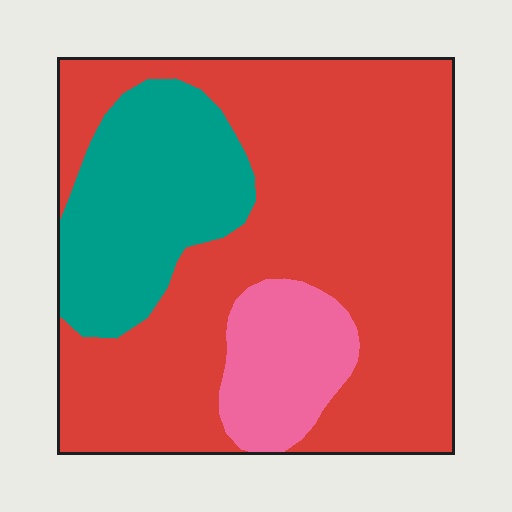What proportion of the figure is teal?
Teal takes up about one fifth (1/5) of the figure.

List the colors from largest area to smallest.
From largest to smallest: red, teal, pink.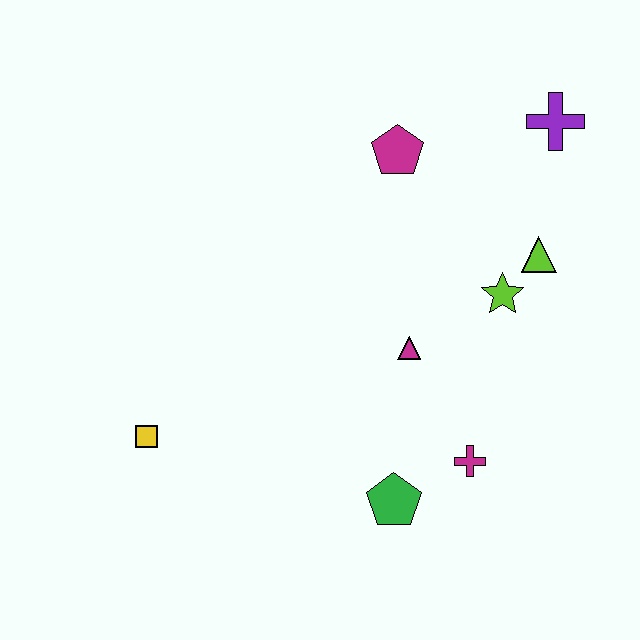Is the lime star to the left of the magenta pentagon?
No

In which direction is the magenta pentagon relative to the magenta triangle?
The magenta pentagon is above the magenta triangle.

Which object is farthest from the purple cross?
The yellow square is farthest from the purple cross.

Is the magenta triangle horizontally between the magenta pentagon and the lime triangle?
Yes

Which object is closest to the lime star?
The lime triangle is closest to the lime star.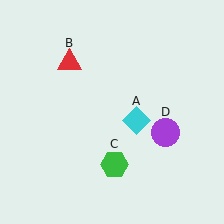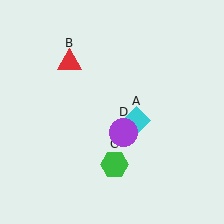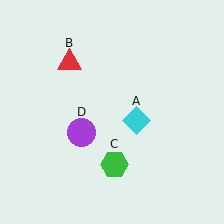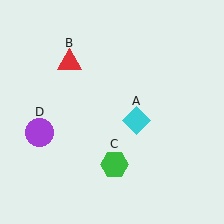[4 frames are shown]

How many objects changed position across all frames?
1 object changed position: purple circle (object D).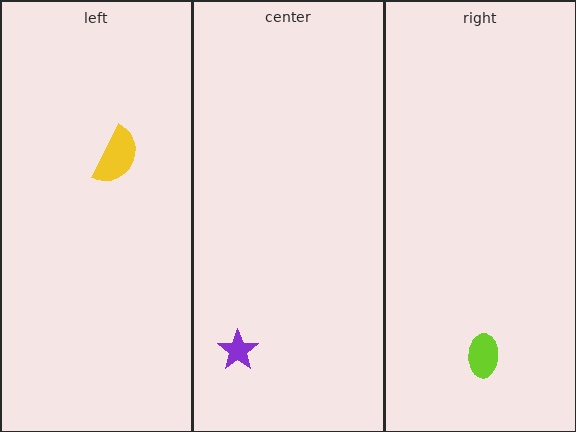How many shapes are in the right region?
1.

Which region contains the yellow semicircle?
The left region.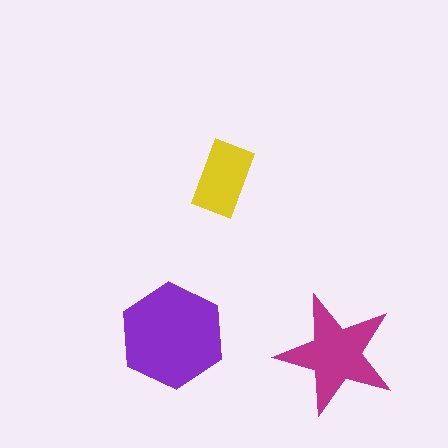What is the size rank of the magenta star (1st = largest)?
2nd.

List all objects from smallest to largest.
The yellow rectangle, the magenta star, the purple hexagon.